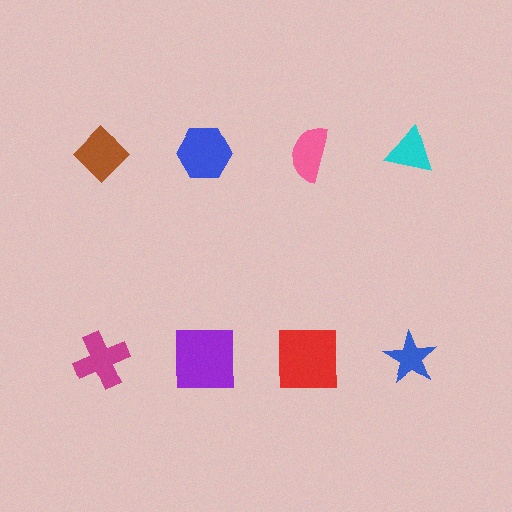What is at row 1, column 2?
A blue hexagon.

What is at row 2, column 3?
A red square.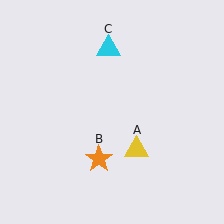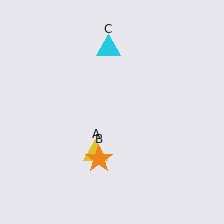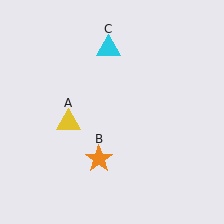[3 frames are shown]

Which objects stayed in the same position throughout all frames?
Orange star (object B) and cyan triangle (object C) remained stationary.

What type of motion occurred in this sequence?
The yellow triangle (object A) rotated clockwise around the center of the scene.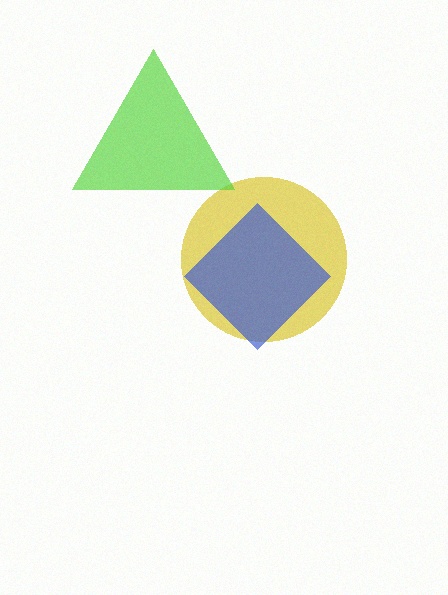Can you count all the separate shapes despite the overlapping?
Yes, there are 3 separate shapes.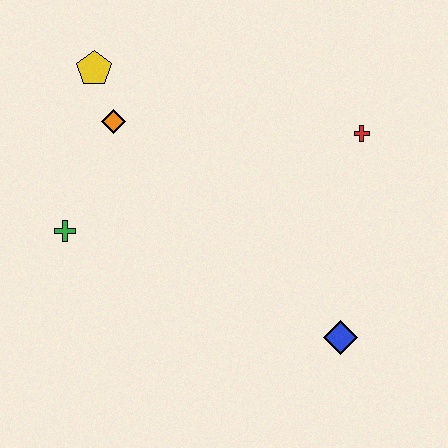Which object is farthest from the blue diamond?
The yellow pentagon is farthest from the blue diamond.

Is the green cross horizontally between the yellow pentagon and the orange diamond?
No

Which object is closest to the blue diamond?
The red cross is closest to the blue diamond.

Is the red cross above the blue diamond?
Yes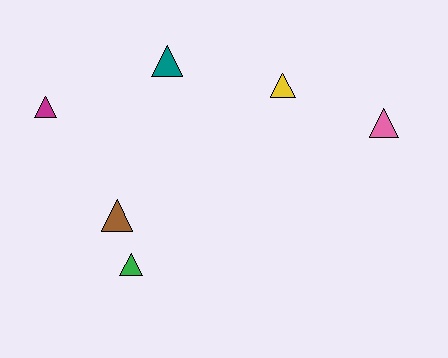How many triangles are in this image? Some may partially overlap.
There are 6 triangles.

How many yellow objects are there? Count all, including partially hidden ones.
There is 1 yellow object.